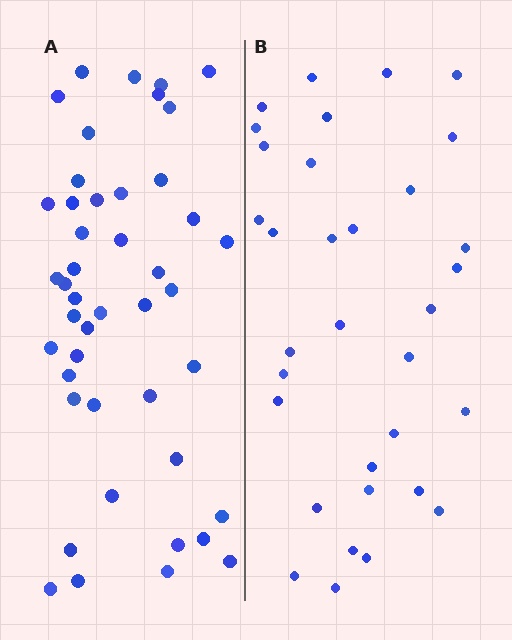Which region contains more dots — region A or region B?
Region A (the left region) has more dots.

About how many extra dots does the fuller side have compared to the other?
Region A has roughly 12 or so more dots than region B.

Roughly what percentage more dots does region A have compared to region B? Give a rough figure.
About 35% more.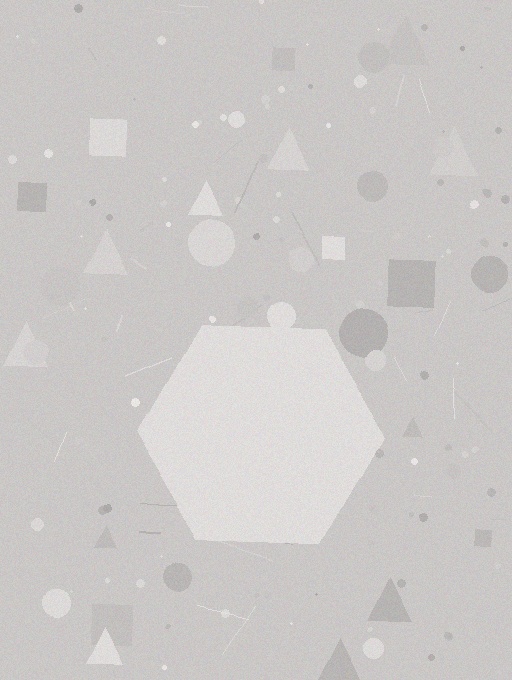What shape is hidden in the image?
A hexagon is hidden in the image.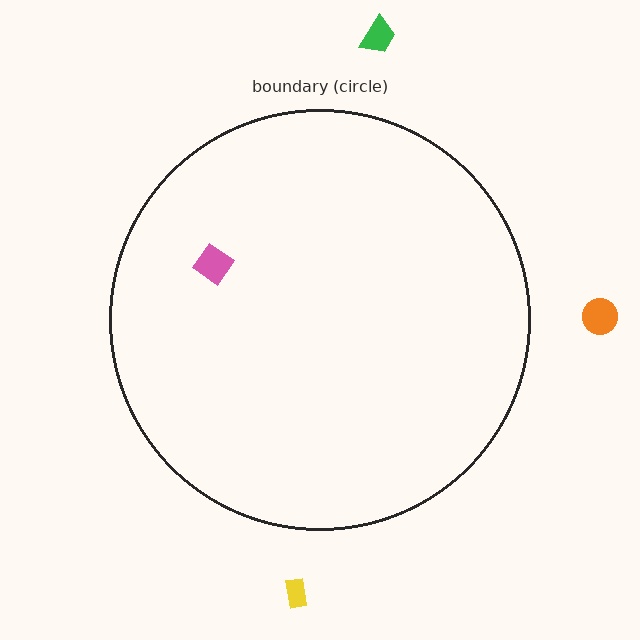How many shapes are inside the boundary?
1 inside, 3 outside.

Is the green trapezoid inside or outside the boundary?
Outside.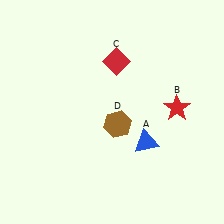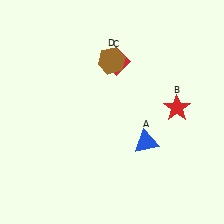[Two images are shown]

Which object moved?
The brown hexagon (D) moved up.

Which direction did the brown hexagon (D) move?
The brown hexagon (D) moved up.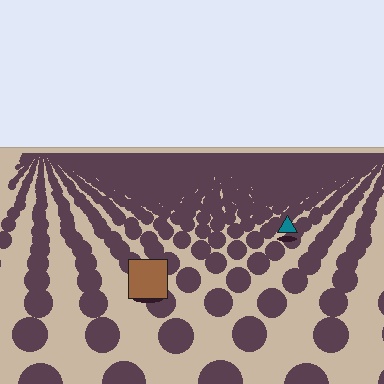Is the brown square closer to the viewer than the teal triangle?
Yes. The brown square is closer — you can tell from the texture gradient: the ground texture is coarser near it.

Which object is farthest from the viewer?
The teal triangle is farthest from the viewer. It appears smaller and the ground texture around it is denser.